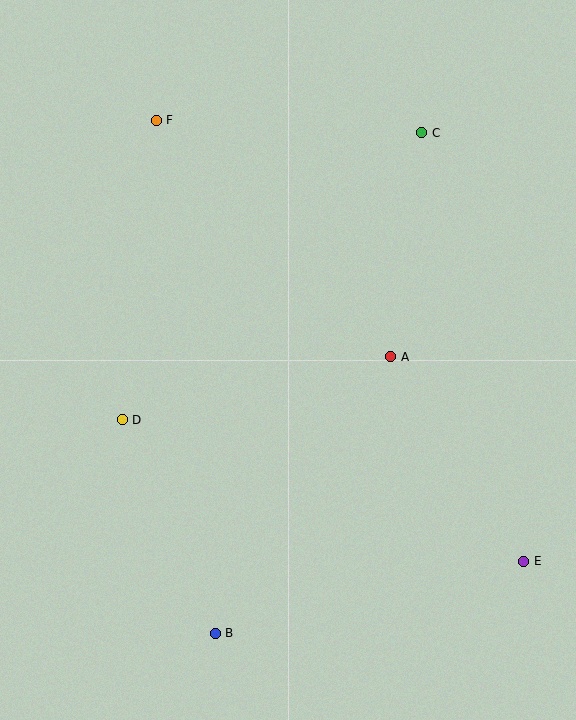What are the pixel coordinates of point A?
Point A is at (391, 357).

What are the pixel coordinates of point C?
Point C is at (422, 133).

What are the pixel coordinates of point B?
Point B is at (215, 633).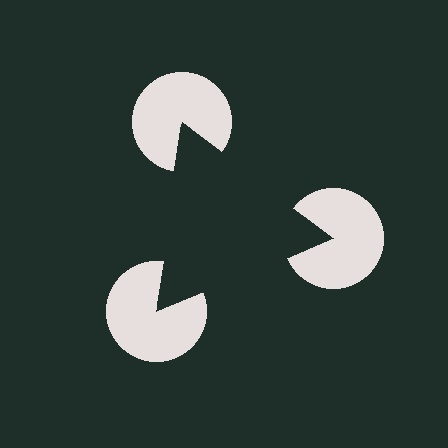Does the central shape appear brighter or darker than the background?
It typically appears slightly darker than the background, even though no actual brightness change is drawn.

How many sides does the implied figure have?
3 sides.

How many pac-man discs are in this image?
There are 3 — one at each vertex of the illusory triangle.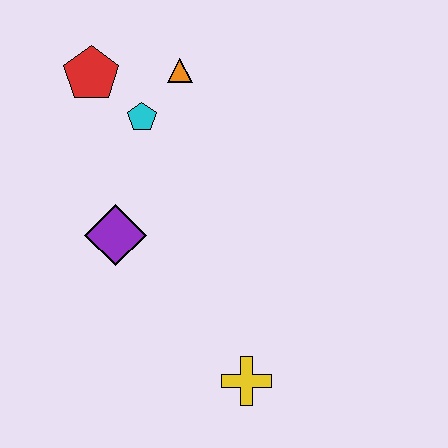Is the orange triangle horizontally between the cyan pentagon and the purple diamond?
No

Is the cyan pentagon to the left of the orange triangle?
Yes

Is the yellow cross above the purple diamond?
No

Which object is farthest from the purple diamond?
The yellow cross is farthest from the purple diamond.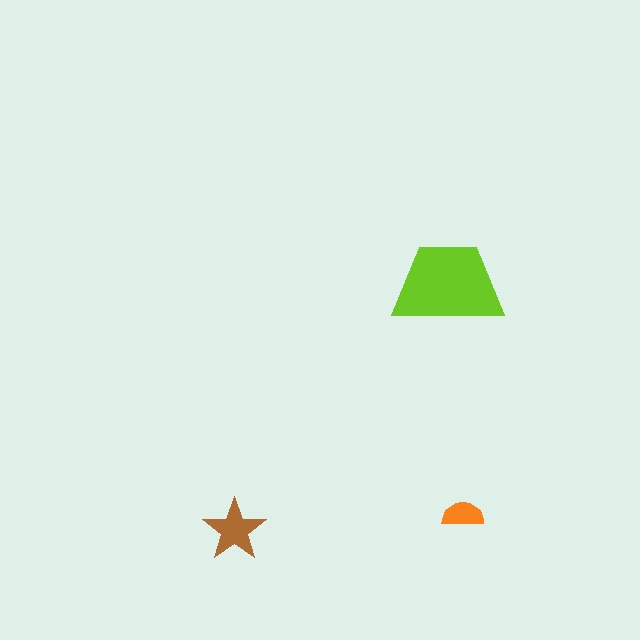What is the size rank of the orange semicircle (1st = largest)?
3rd.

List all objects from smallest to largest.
The orange semicircle, the brown star, the lime trapezoid.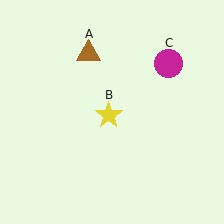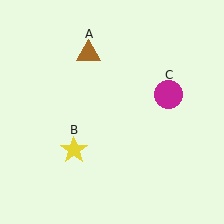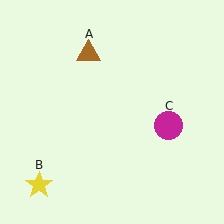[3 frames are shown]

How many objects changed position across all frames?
2 objects changed position: yellow star (object B), magenta circle (object C).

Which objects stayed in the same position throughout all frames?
Brown triangle (object A) remained stationary.